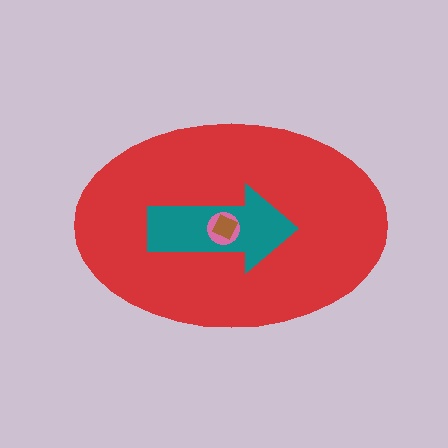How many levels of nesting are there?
4.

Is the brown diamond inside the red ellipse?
Yes.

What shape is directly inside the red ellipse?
The teal arrow.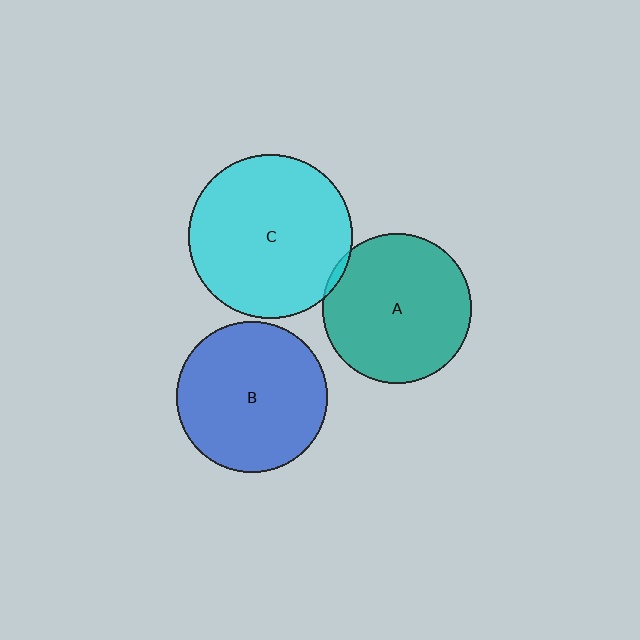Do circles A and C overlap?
Yes.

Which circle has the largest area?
Circle C (cyan).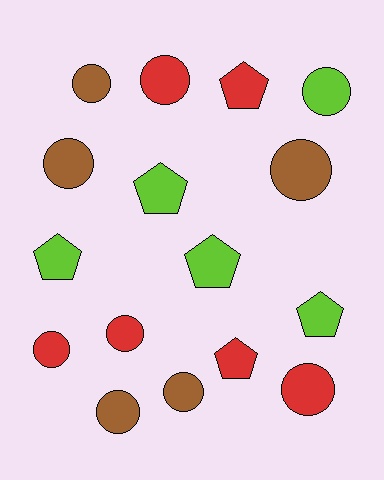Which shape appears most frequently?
Circle, with 10 objects.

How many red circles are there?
There are 4 red circles.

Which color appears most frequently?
Red, with 6 objects.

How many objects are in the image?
There are 16 objects.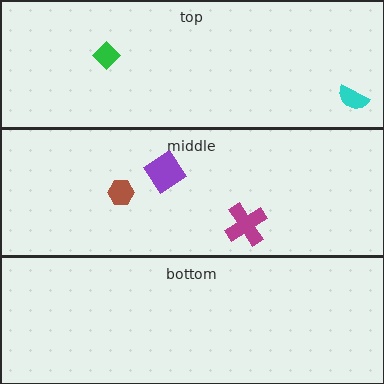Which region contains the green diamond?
The top region.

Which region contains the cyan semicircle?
The top region.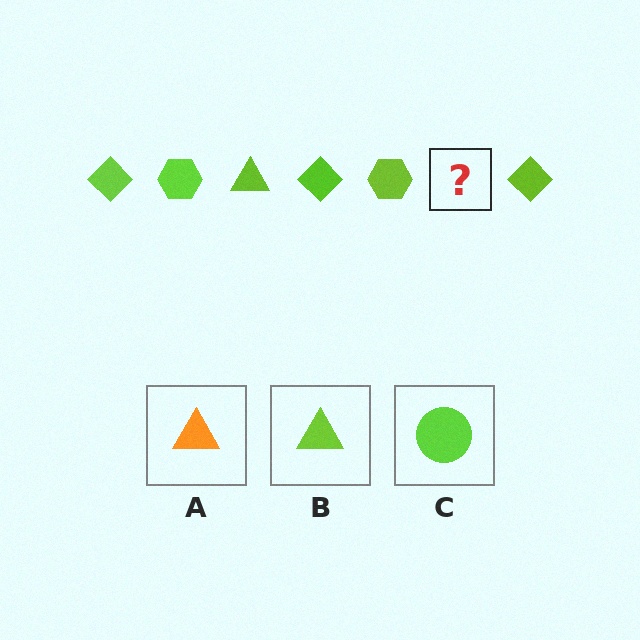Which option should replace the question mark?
Option B.